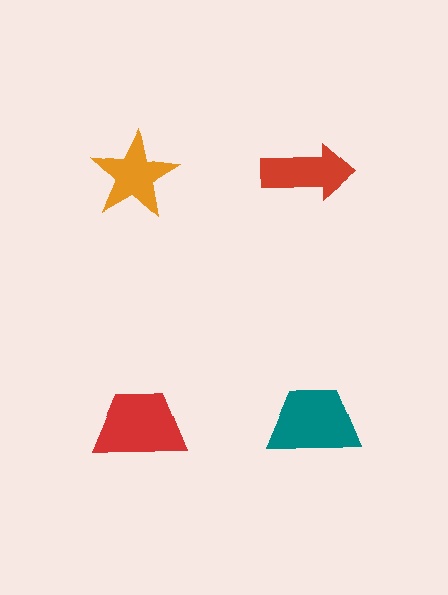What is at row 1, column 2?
A red arrow.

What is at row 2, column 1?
A red trapezoid.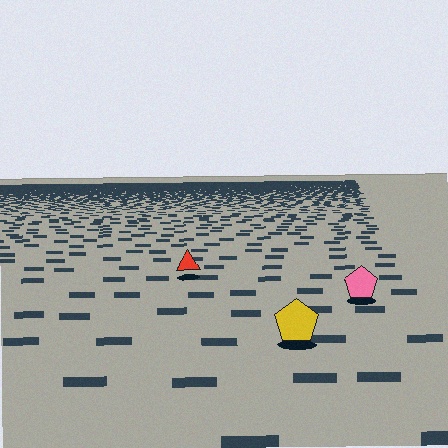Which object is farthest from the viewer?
The red triangle is farthest from the viewer. It appears smaller and the ground texture around it is denser.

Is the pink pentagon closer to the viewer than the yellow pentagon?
No. The yellow pentagon is closer — you can tell from the texture gradient: the ground texture is coarser near it.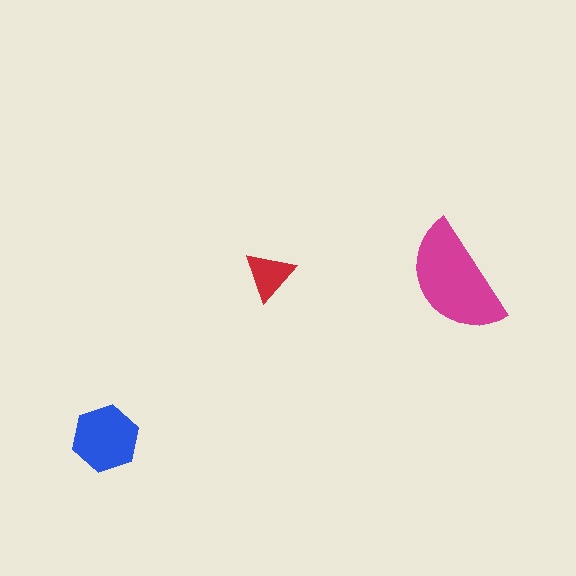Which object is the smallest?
The red triangle.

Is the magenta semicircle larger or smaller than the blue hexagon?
Larger.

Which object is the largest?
The magenta semicircle.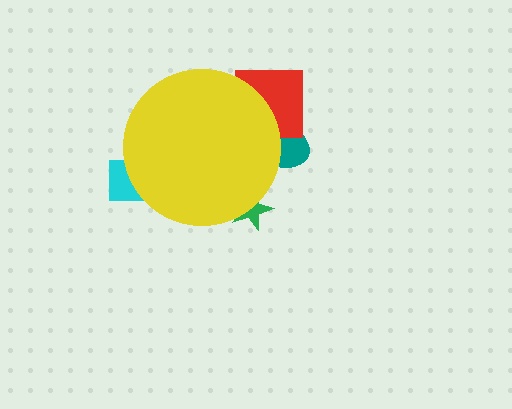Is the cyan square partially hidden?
Yes, the cyan square is partially hidden behind the yellow circle.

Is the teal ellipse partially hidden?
Yes, the teal ellipse is partially hidden behind the yellow circle.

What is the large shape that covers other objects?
A yellow circle.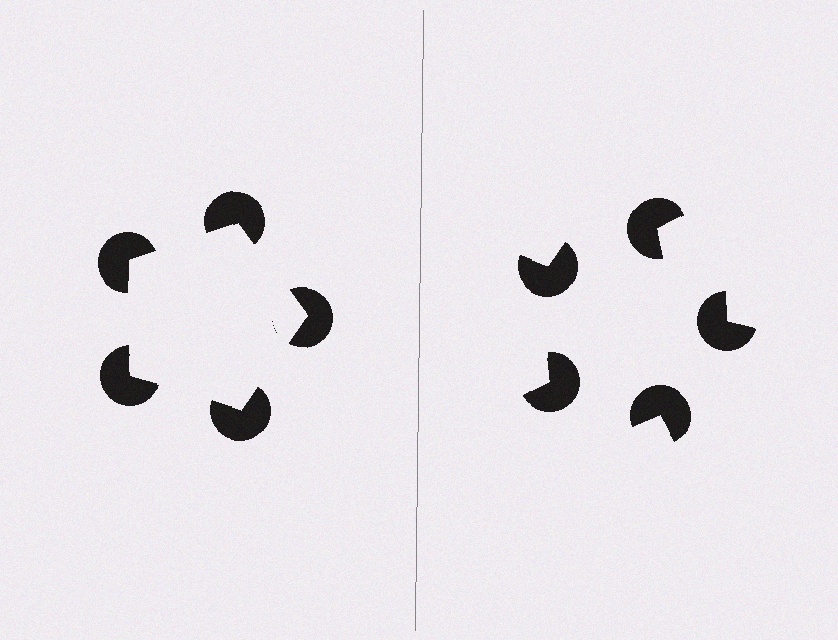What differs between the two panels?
The pac-man discs are positioned identically on both sides; only the wedge orientations differ. On the left they align to a pentagon; on the right they are misaligned.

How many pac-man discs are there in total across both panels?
10 — 5 on each side.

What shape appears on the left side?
An illusory pentagon.